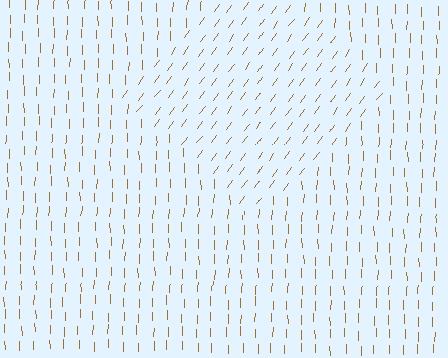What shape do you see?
I see a diamond.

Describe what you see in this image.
The image is filled with small brown line segments. A diamond region in the image has lines oriented differently from the surrounding lines, creating a visible texture boundary.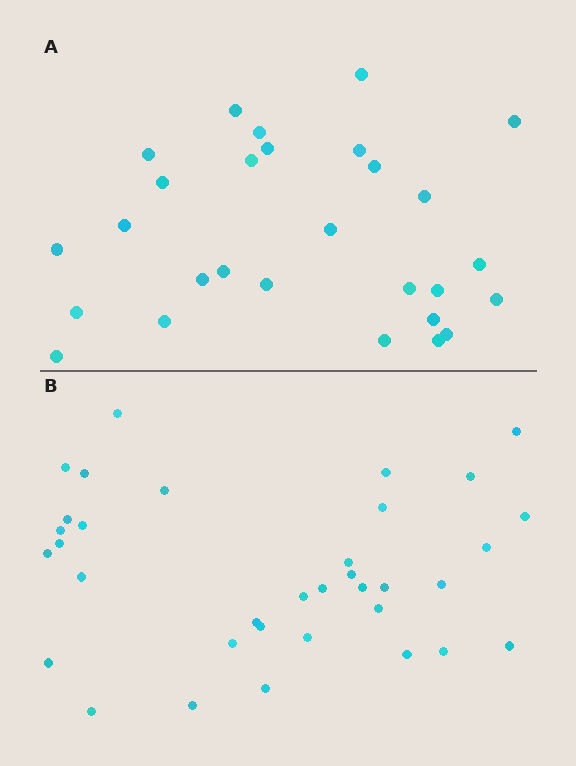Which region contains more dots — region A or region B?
Region B (the bottom region) has more dots.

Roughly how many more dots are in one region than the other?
Region B has roughly 8 or so more dots than region A.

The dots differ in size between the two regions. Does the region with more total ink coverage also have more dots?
No. Region A has more total ink coverage because its dots are larger, but region B actually contains more individual dots. Total area can be misleading — the number of items is what matters here.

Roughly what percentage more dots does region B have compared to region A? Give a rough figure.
About 25% more.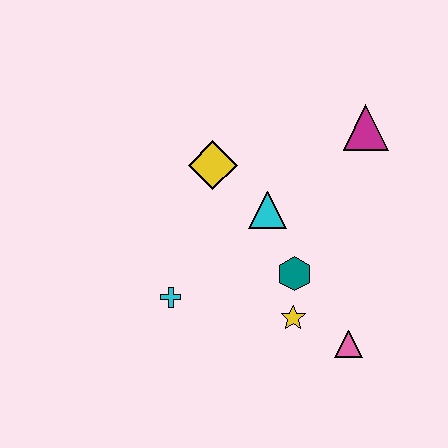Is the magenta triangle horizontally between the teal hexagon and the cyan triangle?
No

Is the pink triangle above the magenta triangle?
No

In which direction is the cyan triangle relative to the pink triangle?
The cyan triangle is above the pink triangle.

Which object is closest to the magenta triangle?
The cyan triangle is closest to the magenta triangle.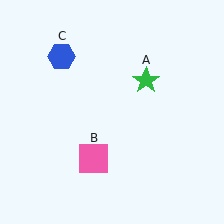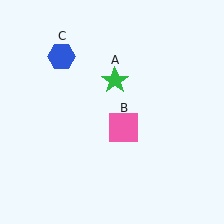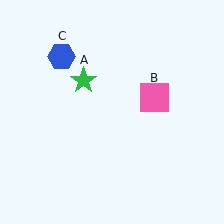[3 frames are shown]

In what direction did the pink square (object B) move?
The pink square (object B) moved up and to the right.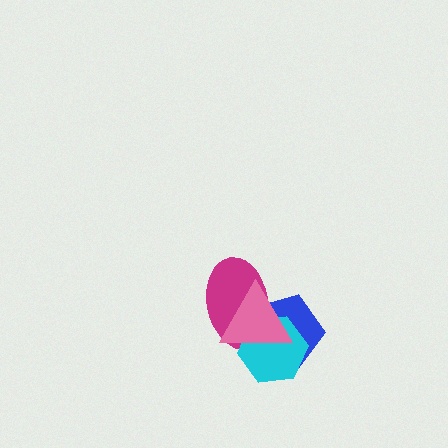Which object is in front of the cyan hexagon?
The pink triangle is in front of the cyan hexagon.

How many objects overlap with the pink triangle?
3 objects overlap with the pink triangle.